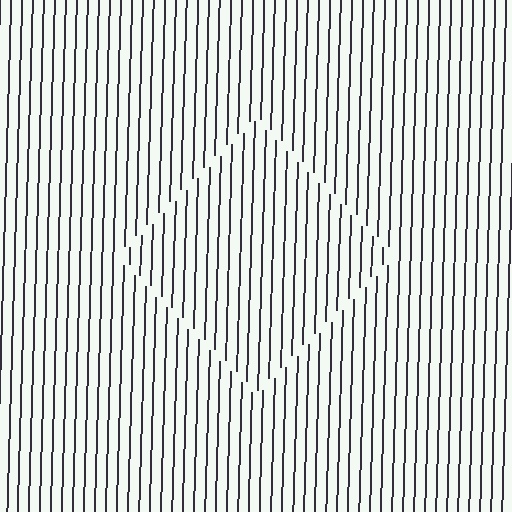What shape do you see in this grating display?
An illusory square. The interior of the shape contains the same grating, shifted by half a period — the contour is defined by the phase discontinuity where line-ends from the inner and outer gratings abut.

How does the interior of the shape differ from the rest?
The interior of the shape contains the same grating, shifted by half a period — the contour is defined by the phase discontinuity where line-ends from the inner and outer gratings abut.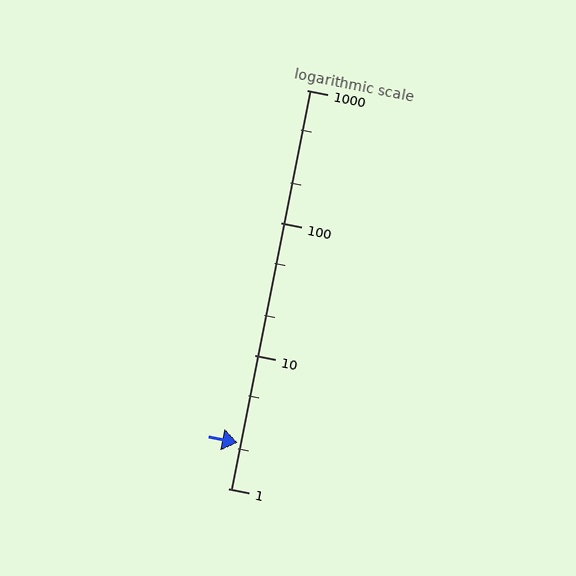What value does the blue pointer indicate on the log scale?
The pointer indicates approximately 2.2.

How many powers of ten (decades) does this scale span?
The scale spans 3 decades, from 1 to 1000.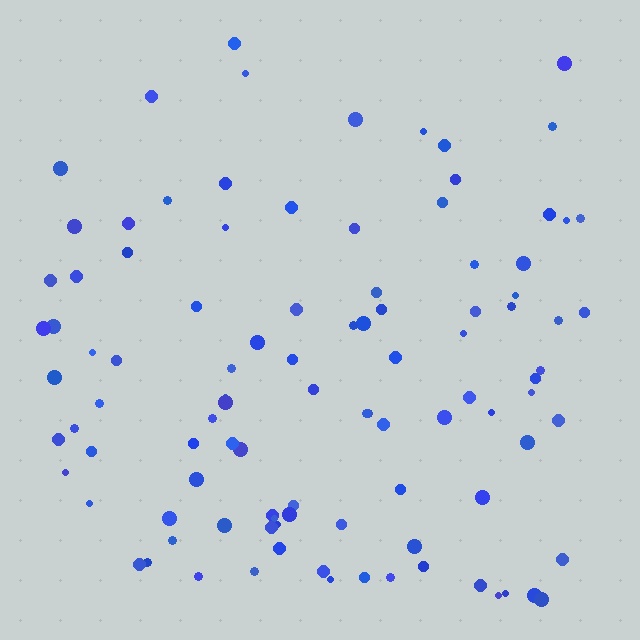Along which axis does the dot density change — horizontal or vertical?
Vertical.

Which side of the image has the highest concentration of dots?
The bottom.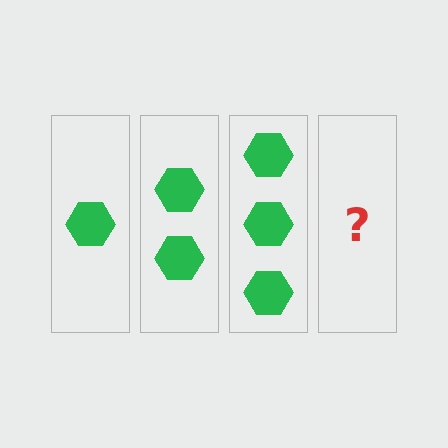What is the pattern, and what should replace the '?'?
The pattern is that each step adds one more hexagon. The '?' should be 4 hexagons.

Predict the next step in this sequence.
The next step is 4 hexagons.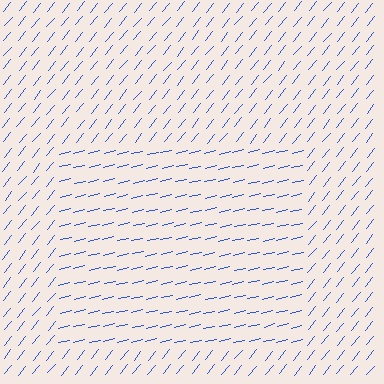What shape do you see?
I see a rectangle.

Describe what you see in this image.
The image is filled with small blue line segments. A rectangle region in the image has lines oriented differently from the surrounding lines, creating a visible texture boundary.